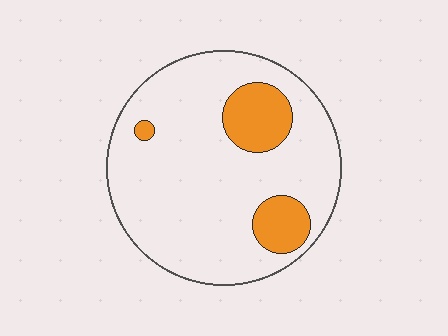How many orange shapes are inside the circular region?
3.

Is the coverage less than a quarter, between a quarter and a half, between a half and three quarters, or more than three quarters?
Less than a quarter.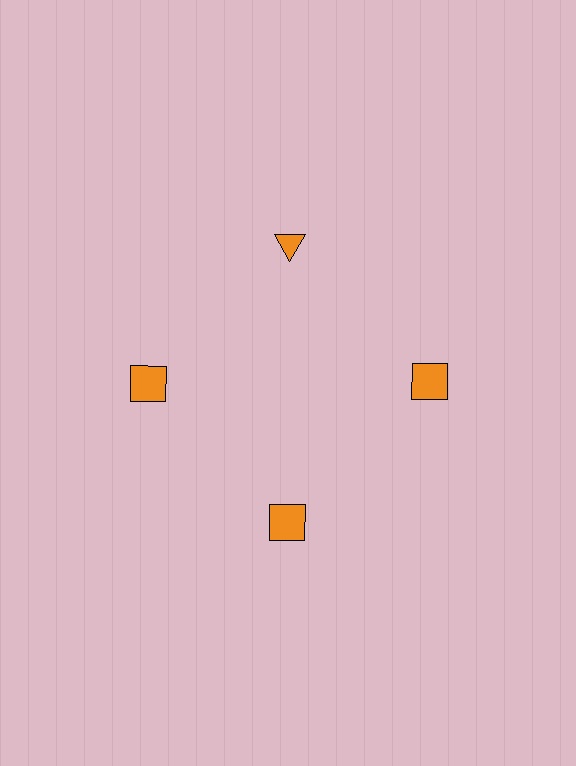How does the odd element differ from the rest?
It has a different shape: triangle instead of square.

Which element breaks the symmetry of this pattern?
The orange triangle at roughly the 12 o'clock position breaks the symmetry. All other shapes are orange squares.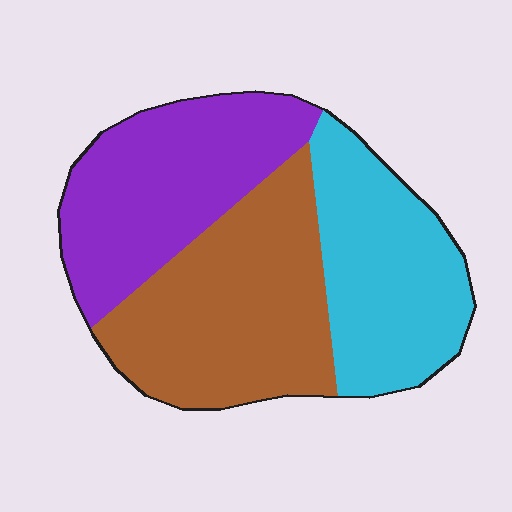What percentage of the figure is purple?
Purple takes up about one third (1/3) of the figure.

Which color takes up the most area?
Brown, at roughly 40%.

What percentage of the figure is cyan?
Cyan covers around 30% of the figure.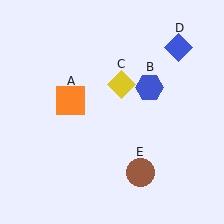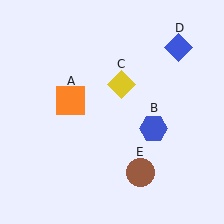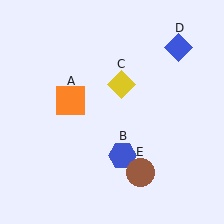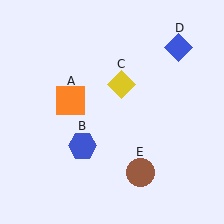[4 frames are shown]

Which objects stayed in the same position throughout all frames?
Orange square (object A) and yellow diamond (object C) and blue diamond (object D) and brown circle (object E) remained stationary.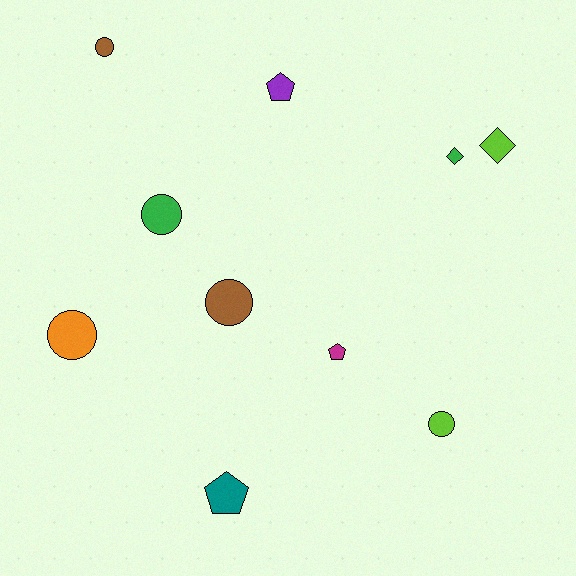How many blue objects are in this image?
There are no blue objects.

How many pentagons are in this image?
There are 3 pentagons.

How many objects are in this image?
There are 10 objects.